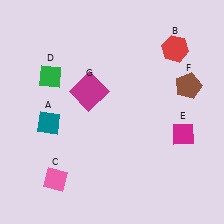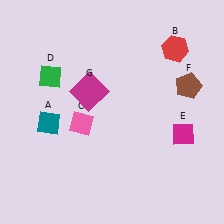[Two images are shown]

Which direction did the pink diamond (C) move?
The pink diamond (C) moved up.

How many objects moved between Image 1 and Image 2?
1 object moved between the two images.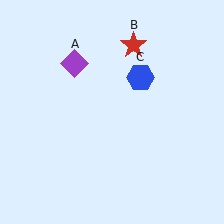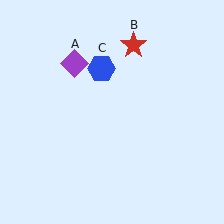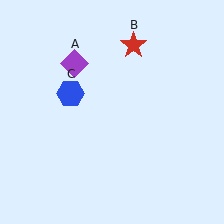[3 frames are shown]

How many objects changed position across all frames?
1 object changed position: blue hexagon (object C).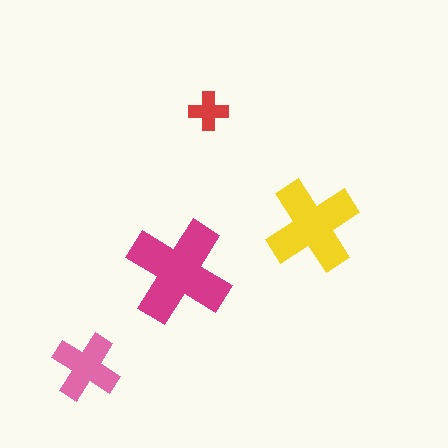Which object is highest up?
The red cross is topmost.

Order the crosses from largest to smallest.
the magenta one, the yellow one, the pink one, the red one.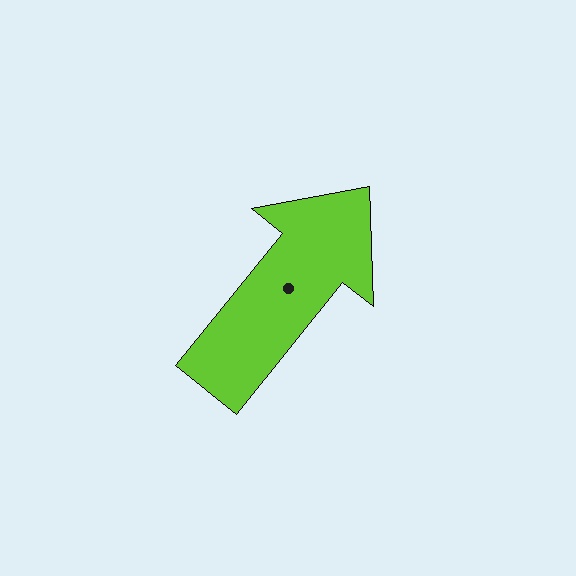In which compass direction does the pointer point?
Northeast.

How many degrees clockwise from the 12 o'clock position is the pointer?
Approximately 39 degrees.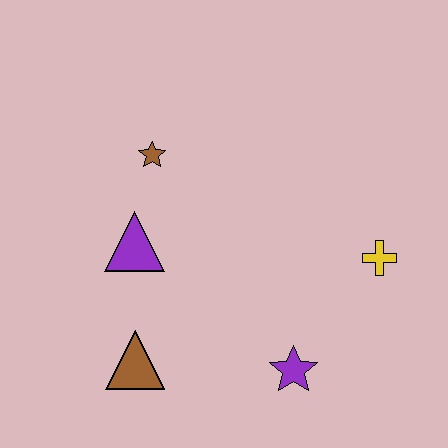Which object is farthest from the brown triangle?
The yellow cross is farthest from the brown triangle.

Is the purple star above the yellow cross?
No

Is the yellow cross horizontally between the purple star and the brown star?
No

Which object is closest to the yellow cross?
The purple star is closest to the yellow cross.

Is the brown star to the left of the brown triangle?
No